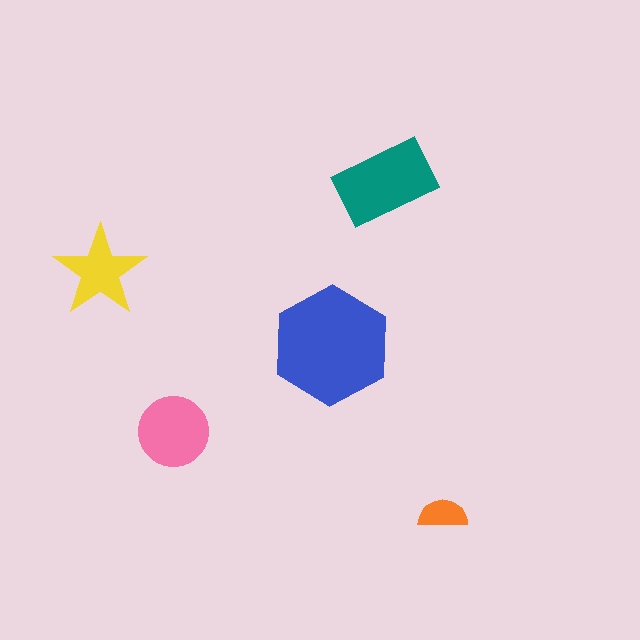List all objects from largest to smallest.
The blue hexagon, the teal rectangle, the pink circle, the yellow star, the orange semicircle.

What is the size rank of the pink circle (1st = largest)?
3rd.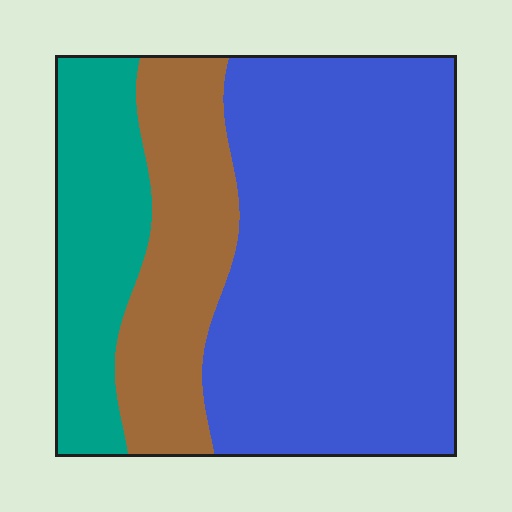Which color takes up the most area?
Blue, at roughly 60%.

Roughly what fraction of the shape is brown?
Brown covers 22% of the shape.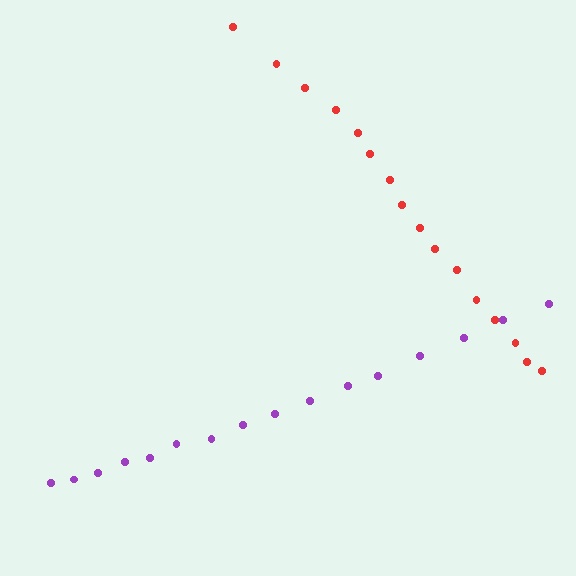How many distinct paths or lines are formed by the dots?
There are 2 distinct paths.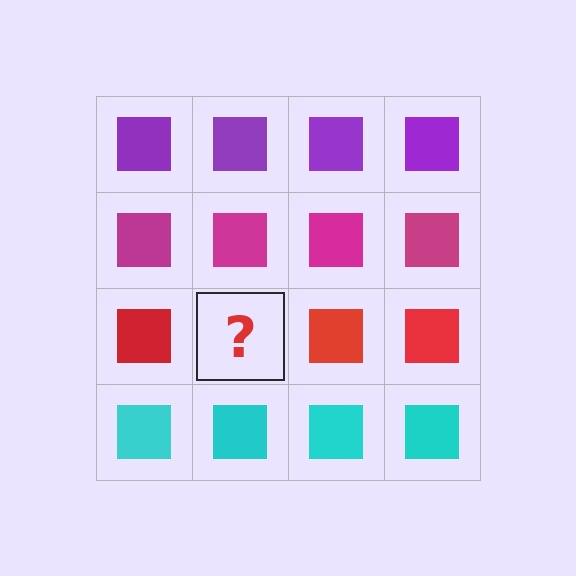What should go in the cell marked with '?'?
The missing cell should contain a red square.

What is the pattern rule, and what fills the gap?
The rule is that each row has a consistent color. The gap should be filled with a red square.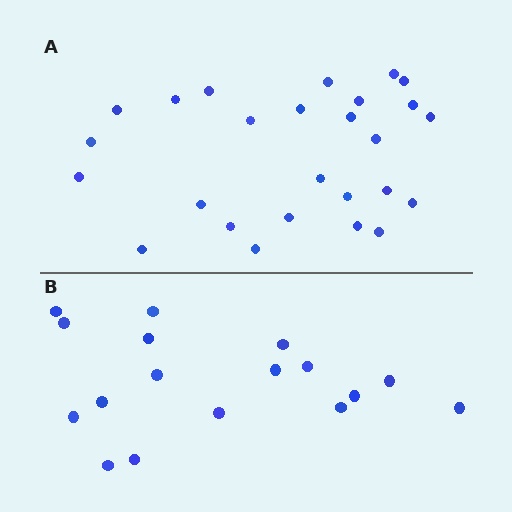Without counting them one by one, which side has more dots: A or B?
Region A (the top region) has more dots.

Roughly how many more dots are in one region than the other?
Region A has roughly 8 or so more dots than region B.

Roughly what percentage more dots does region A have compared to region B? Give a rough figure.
About 55% more.